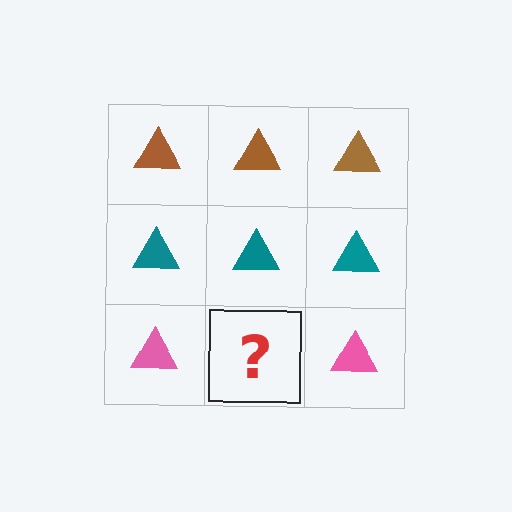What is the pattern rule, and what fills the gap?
The rule is that each row has a consistent color. The gap should be filled with a pink triangle.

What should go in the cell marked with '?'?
The missing cell should contain a pink triangle.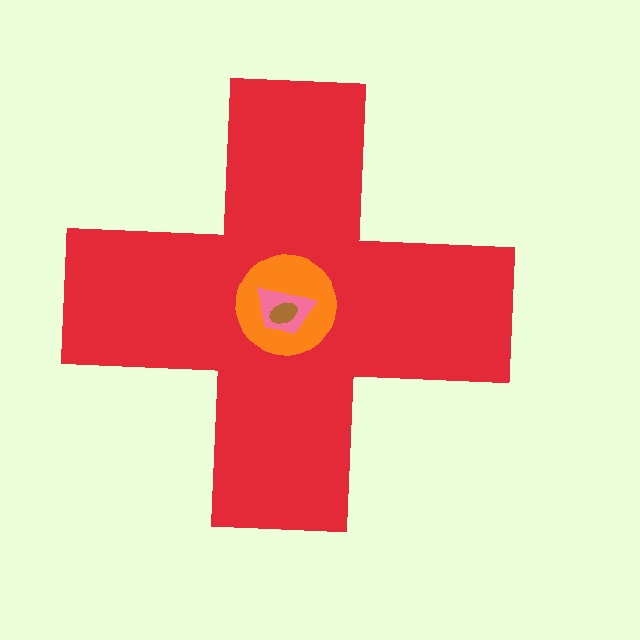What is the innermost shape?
The brown ellipse.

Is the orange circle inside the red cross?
Yes.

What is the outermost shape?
The red cross.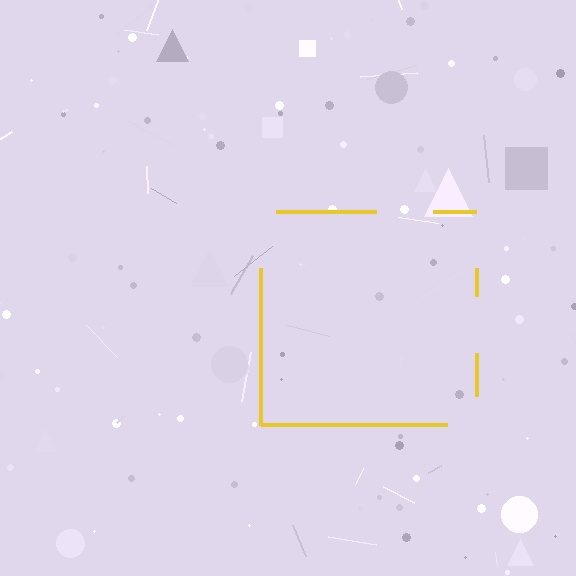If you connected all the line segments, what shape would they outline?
They would outline a square.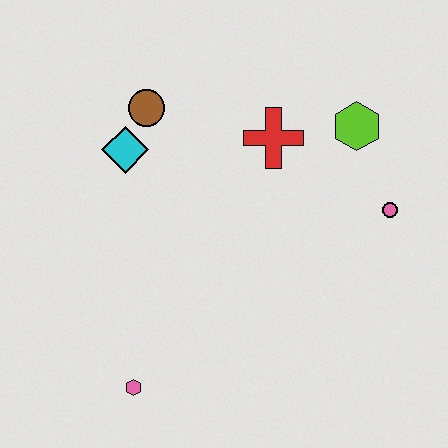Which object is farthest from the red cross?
The pink hexagon is farthest from the red cross.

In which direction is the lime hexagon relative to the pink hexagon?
The lime hexagon is above the pink hexagon.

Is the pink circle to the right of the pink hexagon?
Yes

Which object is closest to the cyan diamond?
The brown circle is closest to the cyan diamond.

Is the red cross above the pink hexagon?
Yes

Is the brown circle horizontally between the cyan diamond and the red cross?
Yes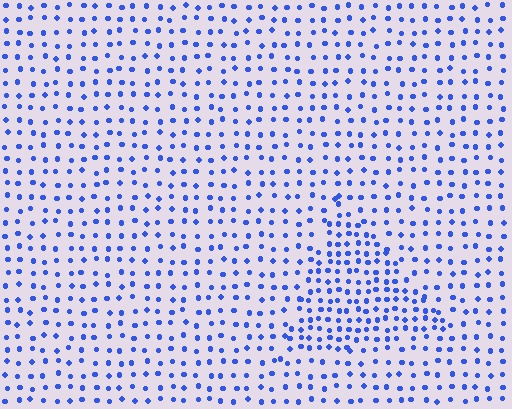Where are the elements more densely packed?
The elements are more densely packed inside the triangle boundary.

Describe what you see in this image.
The image contains small blue elements arranged at two different densities. A triangle-shaped region is visible where the elements are more densely packed than the surrounding area.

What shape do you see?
I see a triangle.